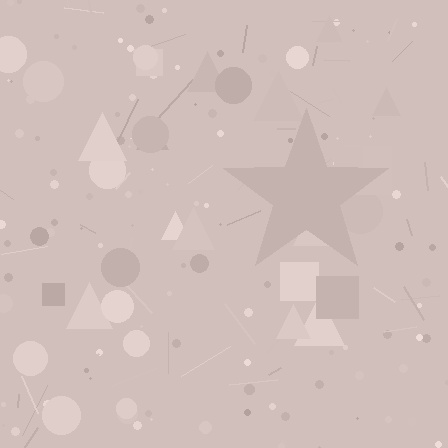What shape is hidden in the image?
A star is hidden in the image.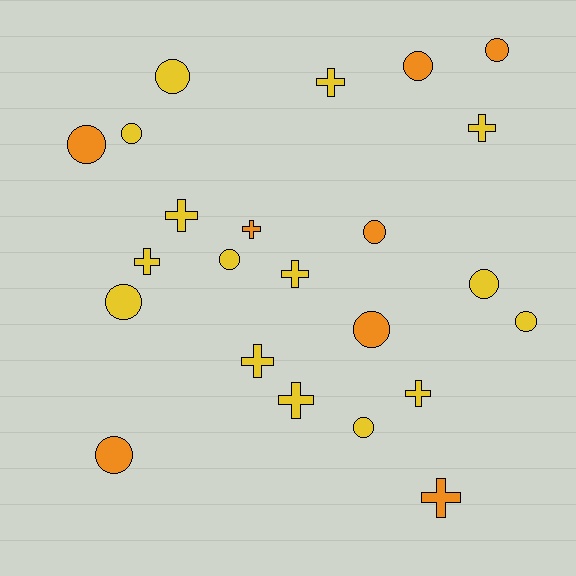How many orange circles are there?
There are 6 orange circles.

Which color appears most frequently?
Yellow, with 15 objects.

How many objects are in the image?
There are 23 objects.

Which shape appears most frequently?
Circle, with 13 objects.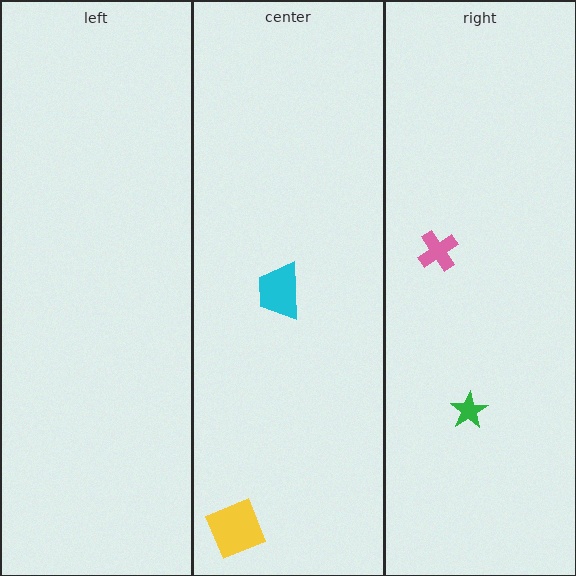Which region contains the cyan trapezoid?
The center region.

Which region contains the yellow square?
The center region.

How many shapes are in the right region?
2.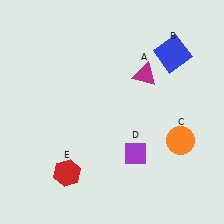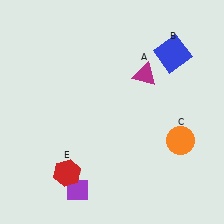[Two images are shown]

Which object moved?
The purple diamond (D) moved left.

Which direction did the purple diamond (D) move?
The purple diamond (D) moved left.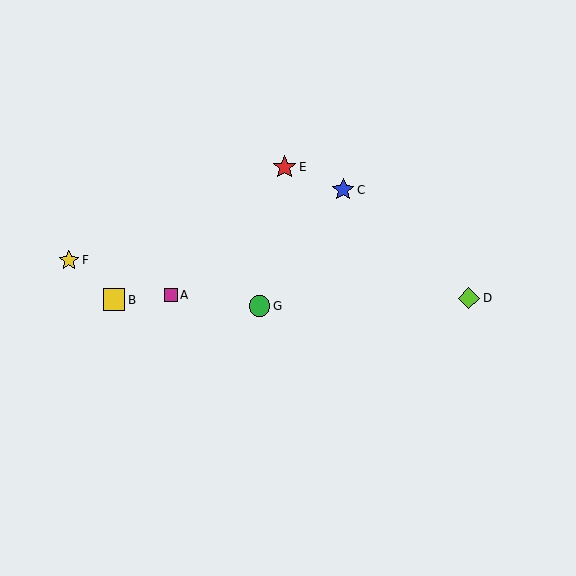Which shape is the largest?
The red star (labeled E) is the largest.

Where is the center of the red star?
The center of the red star is at (285, 167).